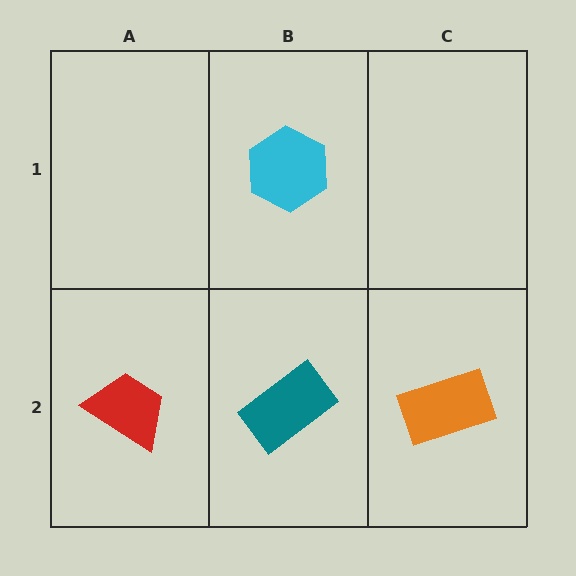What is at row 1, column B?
A cyan hexagon.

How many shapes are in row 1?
1 shape.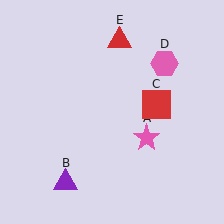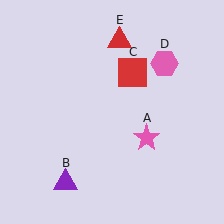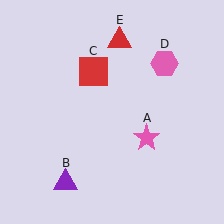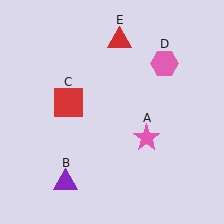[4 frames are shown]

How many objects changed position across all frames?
1 object changed position: red square (object C).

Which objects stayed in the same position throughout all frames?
Pink star (object A) and purple triangle (object B) and pink hexagon (object D) and red triangle (object E) remained stationary.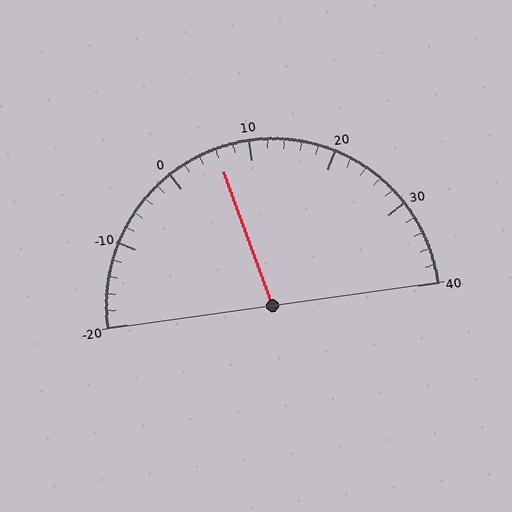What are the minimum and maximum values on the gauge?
The gauge ranges from -20 to 40.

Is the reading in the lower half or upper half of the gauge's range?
The reading is in the lower half of the range (-20 to 40).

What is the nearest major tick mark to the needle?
The nearest major tick mark is 10.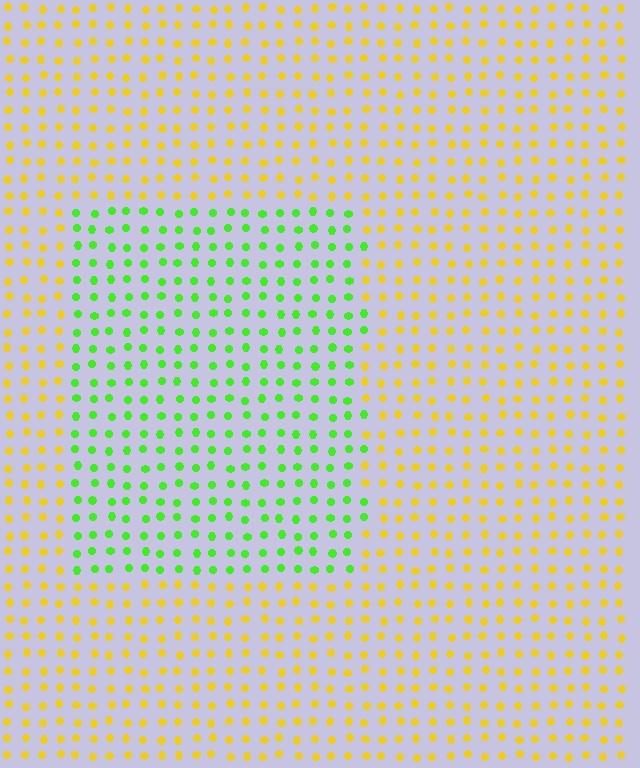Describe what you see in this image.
The image is filled with small yellow elements in a uniform arrangement. A rectangle-shaped region is visible where the elements are tinted to a slightly different hue, forming a subtle color boundary.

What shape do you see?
I see a rectangle.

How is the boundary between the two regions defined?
The boundary is defined purely by a slight shift in hue (about 61 degrees). Spacing, size, and orientation are identical on both sides.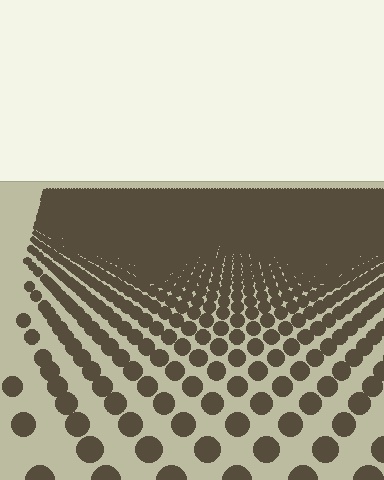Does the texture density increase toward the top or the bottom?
Density increases toward the top.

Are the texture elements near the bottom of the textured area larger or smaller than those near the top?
Larger. Near the bottom, elements are closer to the viewer and appear at a bigger on-screen size.